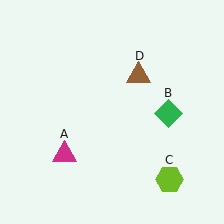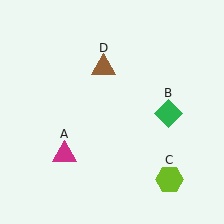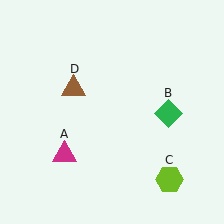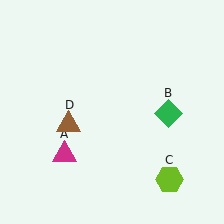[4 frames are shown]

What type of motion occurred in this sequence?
The brown triangle (object D) rotated counterclockwise around the center of the scene.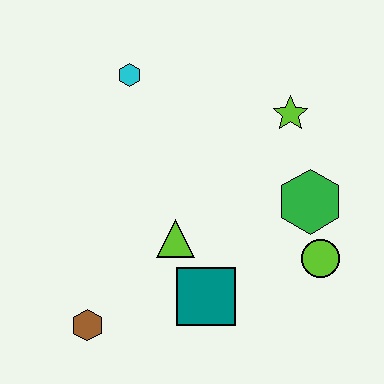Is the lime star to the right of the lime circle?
No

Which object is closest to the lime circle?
The green hexagon is closest to the lime circle.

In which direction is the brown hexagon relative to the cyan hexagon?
The brown hexagon is below the cyan hexagon.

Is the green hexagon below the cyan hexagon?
Yes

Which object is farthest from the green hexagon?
The brown hexagon is farthest from the green hexagon.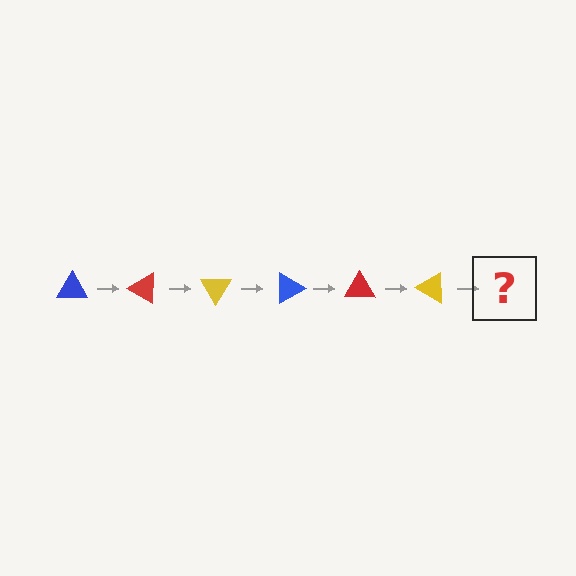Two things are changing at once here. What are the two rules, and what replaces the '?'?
The two rules are that it rotates 30 degrees each step and the color cycles through blue, red, and yellow. The '?' should be a blue triangle, rotated 180 degrees from the start.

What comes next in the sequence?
The next element should be a blue triangle, rotated 180 degrees from the start.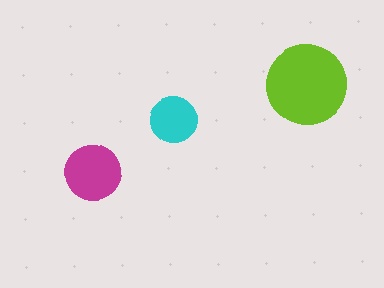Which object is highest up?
The lime circle is topmost.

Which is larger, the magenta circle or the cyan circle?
The magenta one.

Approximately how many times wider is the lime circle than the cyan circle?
About 1.5 times wider.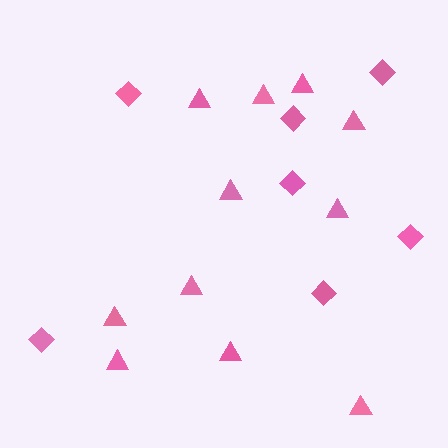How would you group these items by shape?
There are 2 groups: one group of triangles (11) and one group of diamonds (7).